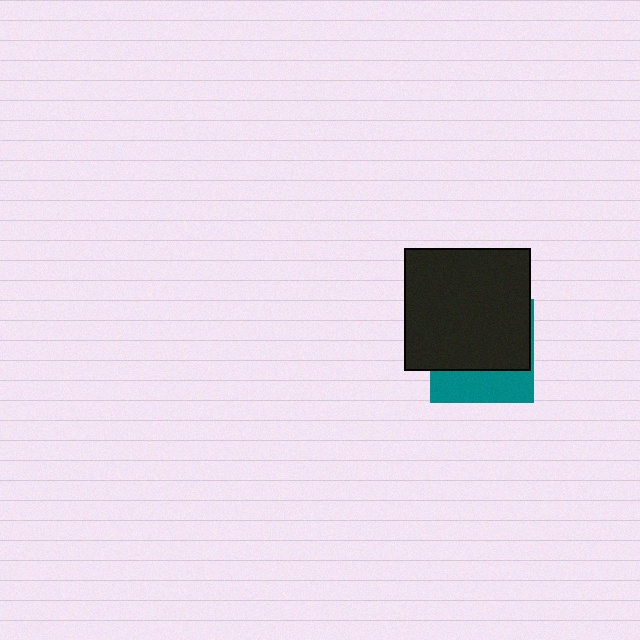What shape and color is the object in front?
The object in front is a black rectangle.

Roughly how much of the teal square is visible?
A small part of it is visible (roughly 32%).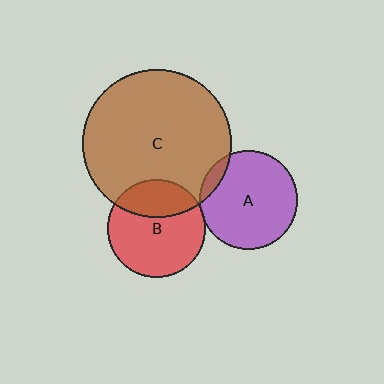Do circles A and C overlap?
Yes.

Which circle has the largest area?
Circle C (brown).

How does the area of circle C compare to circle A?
Approximately 2.3 times.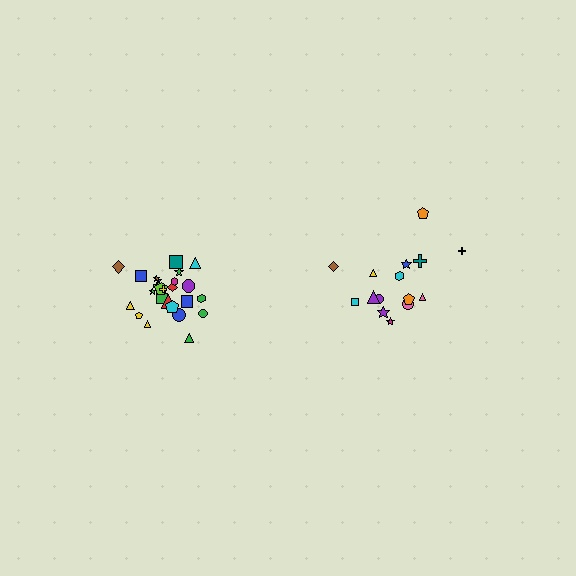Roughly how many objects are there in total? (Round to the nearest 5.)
Roughly 40 objects in total.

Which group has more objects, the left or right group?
The left group.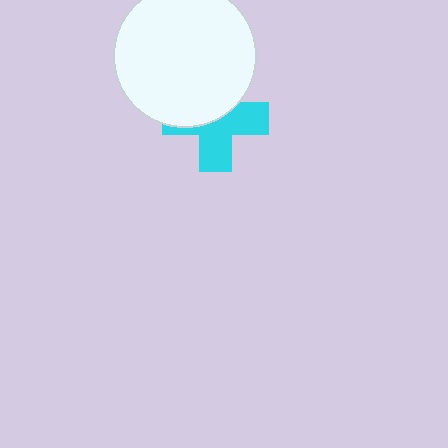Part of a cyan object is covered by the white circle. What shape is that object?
It is a cross.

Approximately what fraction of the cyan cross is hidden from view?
Roughly 46% of the cyan cross is hidden behind the white circle.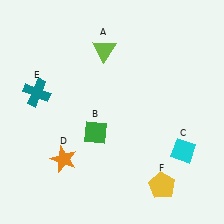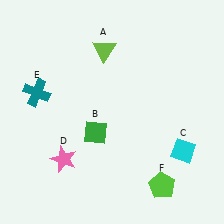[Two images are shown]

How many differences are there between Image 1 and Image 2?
There are 2 differences between the two images.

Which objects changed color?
D changed from orange to pink. F changed from yellow to lime.